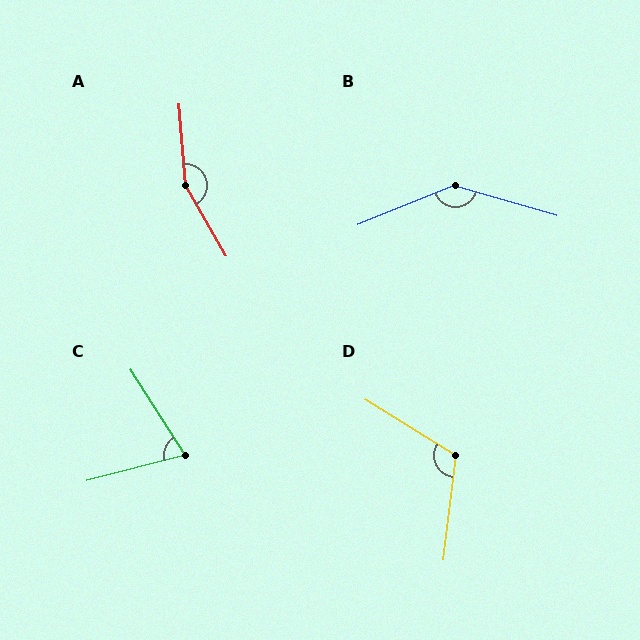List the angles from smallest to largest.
C (72°), D (115°), B (142°), A (154°).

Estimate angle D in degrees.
Approximately 115 degrees.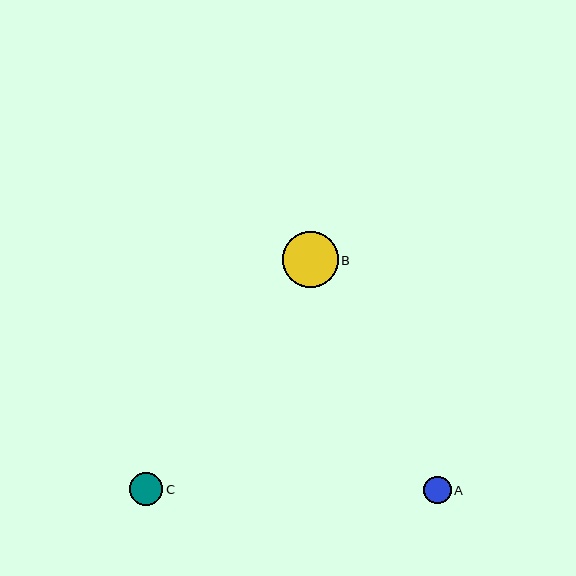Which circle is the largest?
Circle B is the largest with a size of approximately 55 pixels.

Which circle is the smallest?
Circle A is the smallest with a size of approximately 28 pixels.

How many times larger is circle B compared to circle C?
Circle B is approximately 1.7 times the size of circle C.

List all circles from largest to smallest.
From largest to smallest: B, C, A.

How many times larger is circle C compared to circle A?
Circle C is approximately 1.2 times the size of circle A.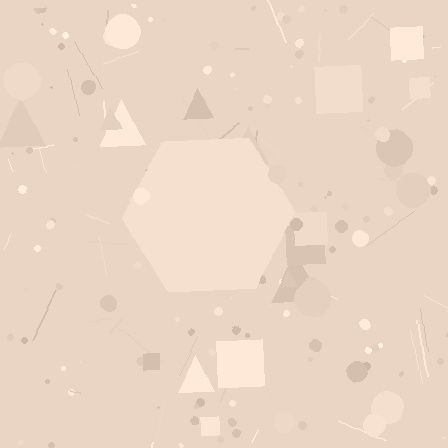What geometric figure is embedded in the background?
A hexagon is embedded in the background.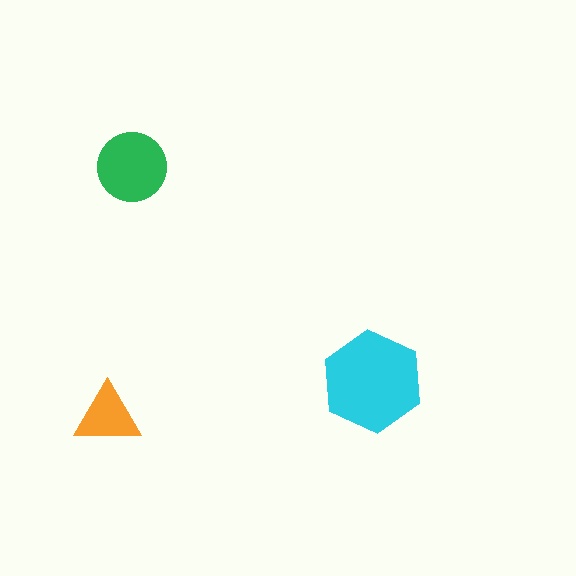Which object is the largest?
The cyan hexagon.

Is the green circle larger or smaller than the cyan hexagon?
Smaller.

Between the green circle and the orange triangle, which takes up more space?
The green circle.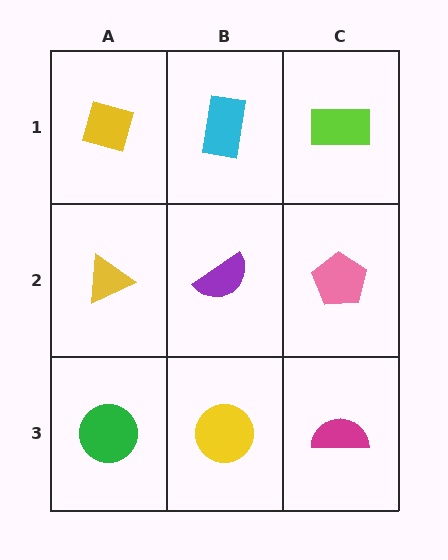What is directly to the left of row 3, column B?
A green circle.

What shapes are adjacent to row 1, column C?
A pink pentagon (row 2, column C), a cyan rectangle (row 1, column B).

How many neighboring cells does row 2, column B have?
4.